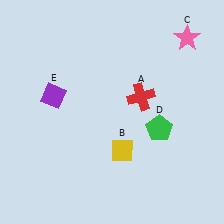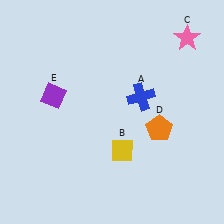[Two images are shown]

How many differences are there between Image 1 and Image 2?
There are 2 differences between the two images.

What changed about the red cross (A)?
In Image 1, A is red. In Image 2, it changed to blue.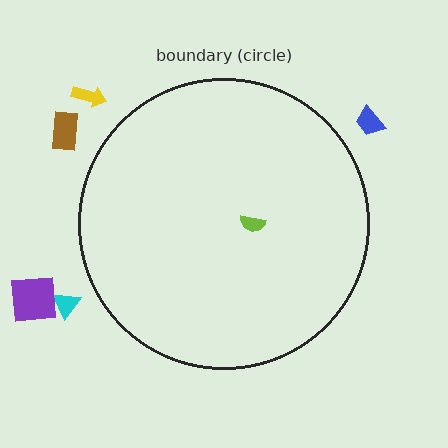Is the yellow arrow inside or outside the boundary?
Outside.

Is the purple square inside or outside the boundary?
Outside.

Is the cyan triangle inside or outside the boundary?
Outside.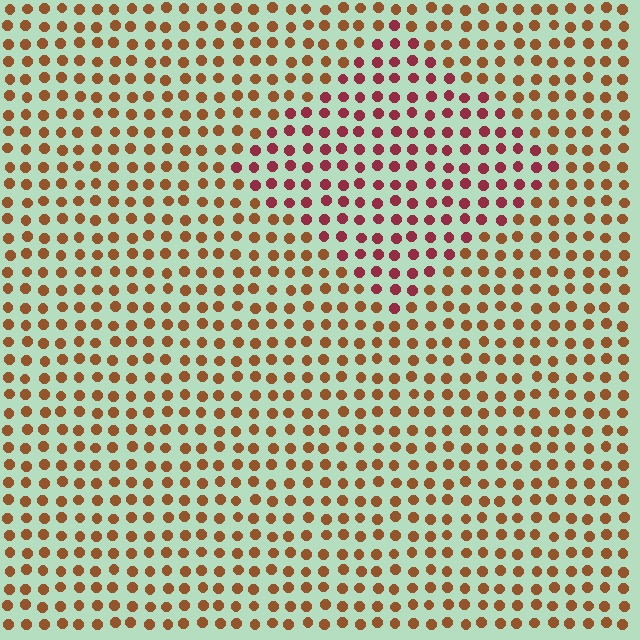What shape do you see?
I see a diamond.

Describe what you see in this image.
The image is filled with small brown elements in a uniform arrangement. A diamond-shaped region is visible where the elements are tinted to a slightly different hue, forming a subtle color boundary.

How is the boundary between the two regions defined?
The boundary is defined purely by a slight shift in hue (about 39 degrees). Spacing, size, and orientation are identical on both sides.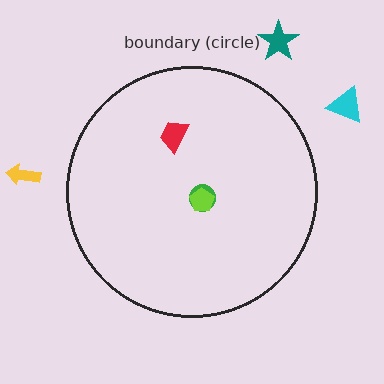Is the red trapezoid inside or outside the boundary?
Inside.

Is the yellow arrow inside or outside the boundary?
Outside.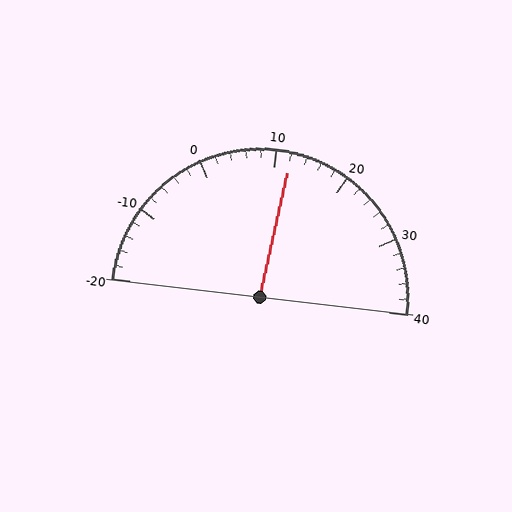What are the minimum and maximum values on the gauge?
The gauge ranges from -20 to 40.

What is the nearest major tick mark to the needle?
The nearest major tick mark is 10.